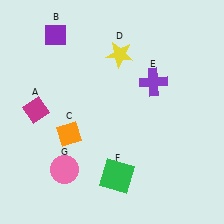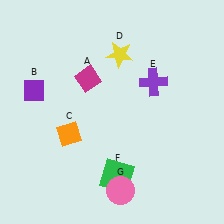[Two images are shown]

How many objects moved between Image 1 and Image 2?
3 objects moved between the two images.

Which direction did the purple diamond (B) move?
The purple diamond (B) moved down.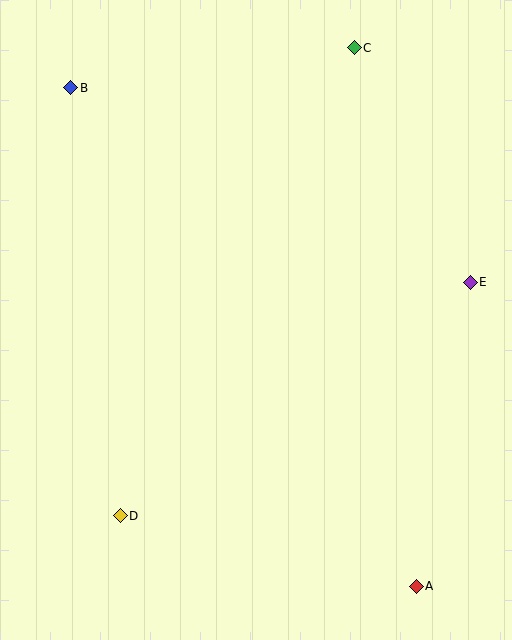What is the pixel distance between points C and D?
The distance between C and D is 523 pixels.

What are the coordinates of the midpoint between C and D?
The midpoint between C and D is at (237, 282).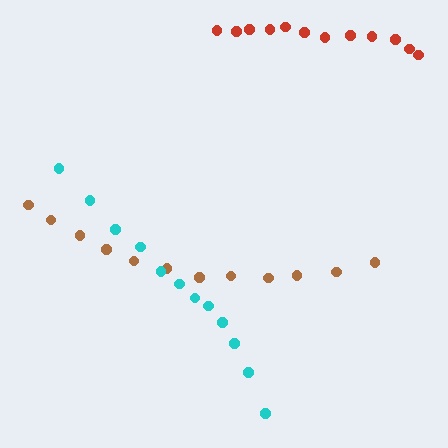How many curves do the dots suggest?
There are 3 distinct paths.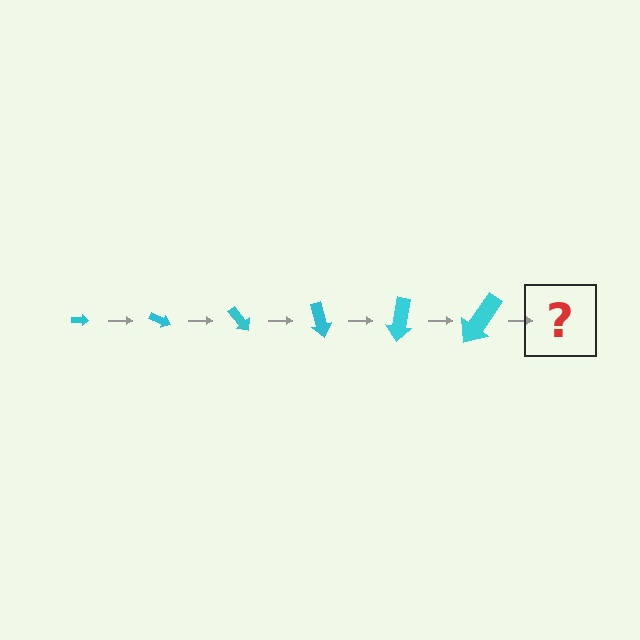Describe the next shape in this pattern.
It should be an arrow, larger than the previous one and rotated 150 degrees from the start.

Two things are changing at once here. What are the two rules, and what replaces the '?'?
The two rules are that the arrow grows larger each step and it rotates 25 degrees each step. The '?' should be an arrow, larger than the previous one and rotated 150 degrees from the start.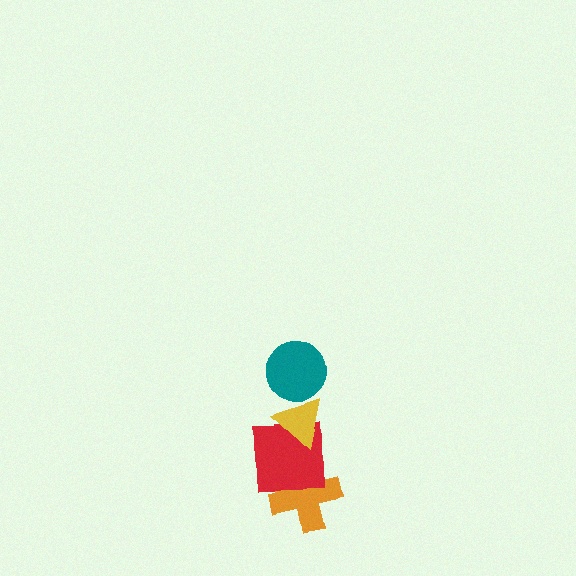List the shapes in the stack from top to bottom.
From top to bottom: the teal circle, the yellow triangle, the red square, the orange cross.